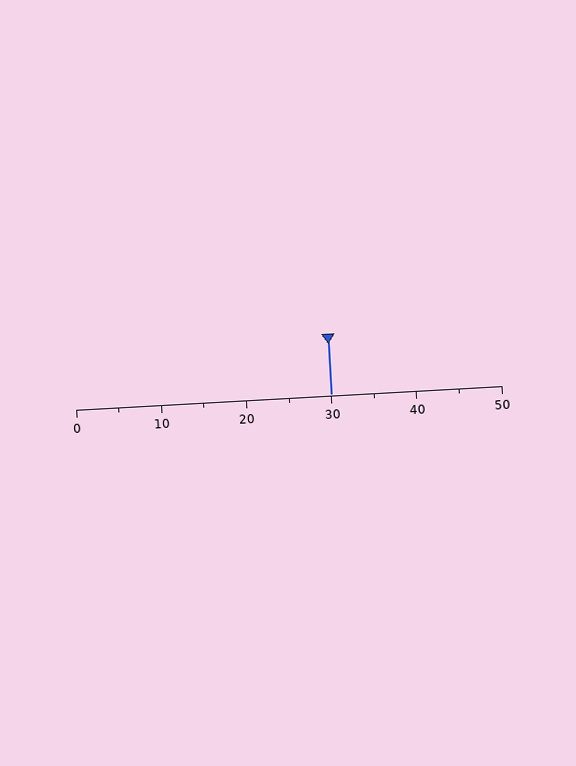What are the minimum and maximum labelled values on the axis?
The axis runs from 0 to 50.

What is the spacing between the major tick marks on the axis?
The major ticks are spaced 10 apart.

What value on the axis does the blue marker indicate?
The marker indicates approximately 30.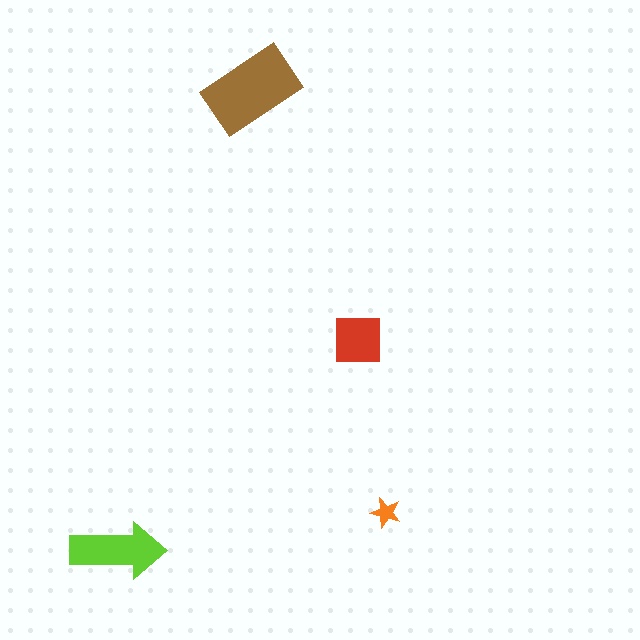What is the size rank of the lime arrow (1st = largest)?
2nd.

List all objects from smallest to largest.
The orange star, the red square, the lime arrow, the brown rectangle.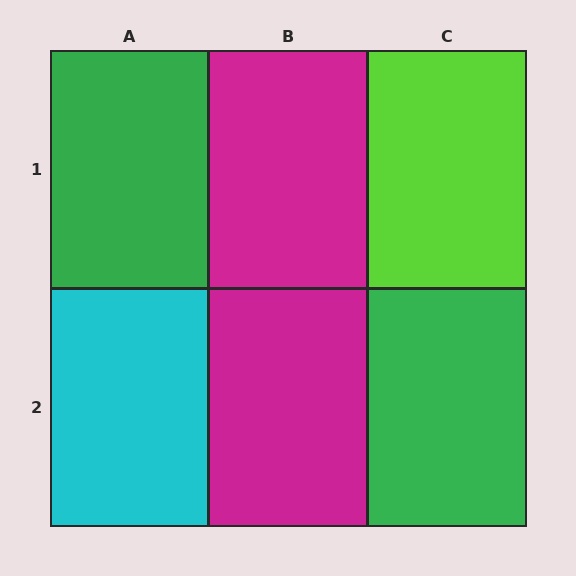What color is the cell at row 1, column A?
Green.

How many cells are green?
2 cells are green.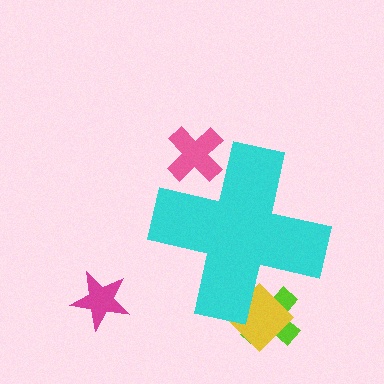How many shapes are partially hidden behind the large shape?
3 shapes are partially hidden.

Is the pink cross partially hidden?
Yes, the pink cross is partially hidden behind the cyan cross.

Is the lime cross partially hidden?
Yes, the lime cross is partially hidden behind the cyan cross.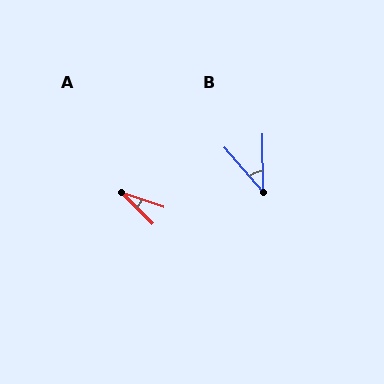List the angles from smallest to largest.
A (26°), B (40°).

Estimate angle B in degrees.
Approximately 40 degrees.